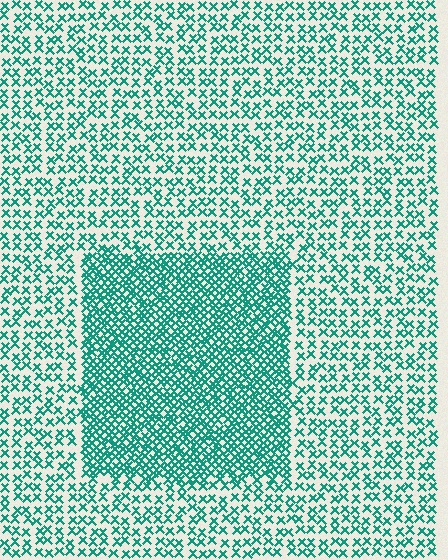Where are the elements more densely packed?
The elements are more densely packed inside the rectangle boundary.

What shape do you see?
I see a rectangle.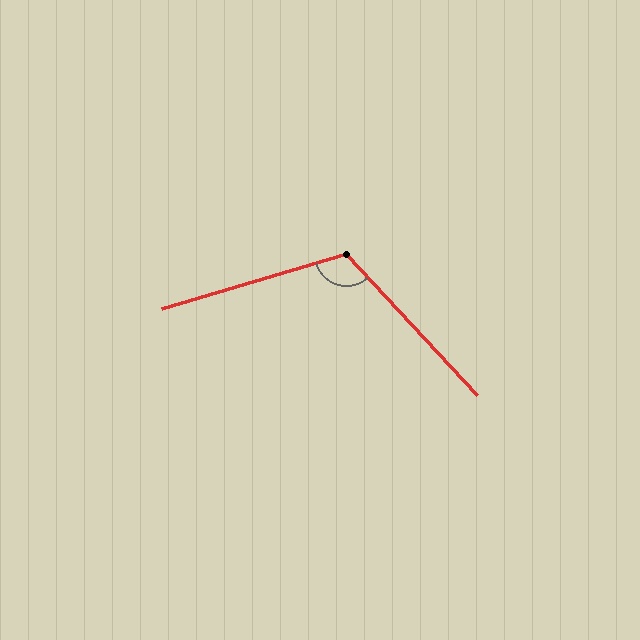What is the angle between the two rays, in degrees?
Approximately 116 degrees.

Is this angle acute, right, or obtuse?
It is obtuse.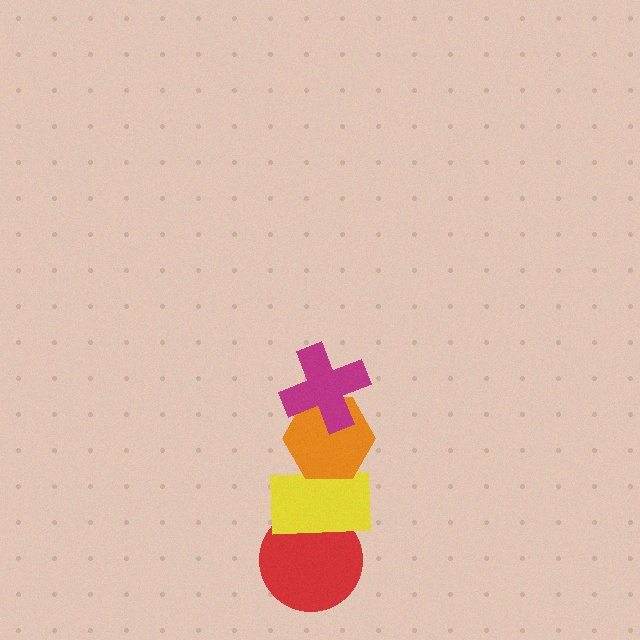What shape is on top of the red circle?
The yellow rectangle is on top of the red circle.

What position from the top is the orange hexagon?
The orange hexagon is 2nd from the top.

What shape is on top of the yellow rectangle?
The orange hexagon is on top of the yellow rectangle.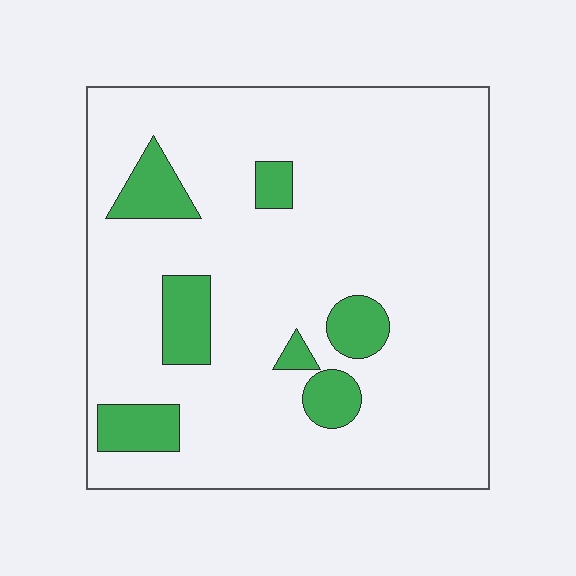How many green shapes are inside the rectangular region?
7.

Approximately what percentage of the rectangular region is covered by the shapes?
Approximately 15%.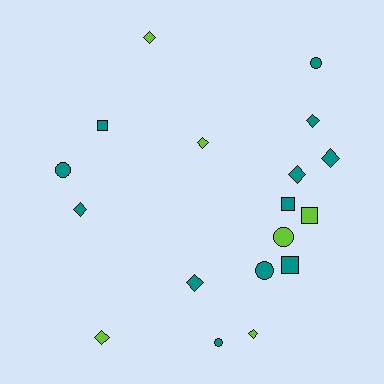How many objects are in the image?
There are 18 objects.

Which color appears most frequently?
Teal, with 12 objects.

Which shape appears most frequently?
Diamond, with 9 objects.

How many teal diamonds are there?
There are 5 teal diamonds.